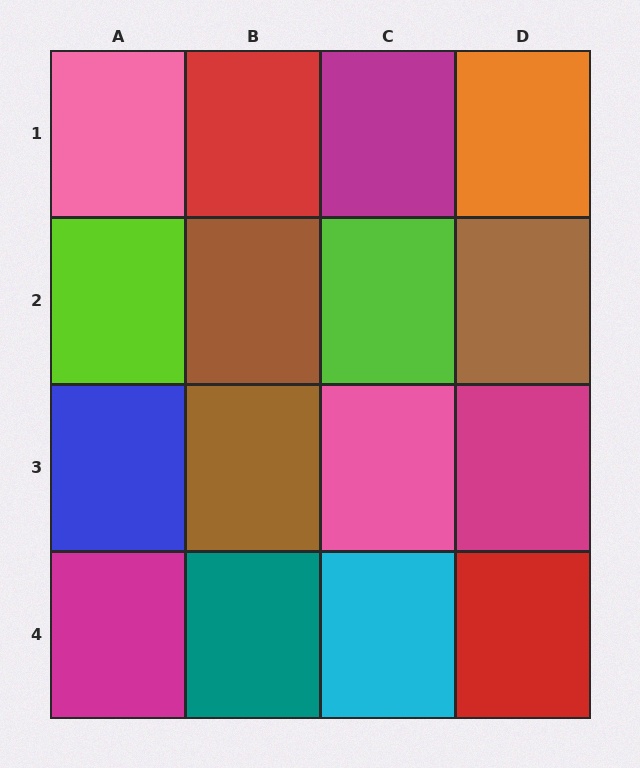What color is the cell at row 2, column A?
Lime.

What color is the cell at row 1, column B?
Red.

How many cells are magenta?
3 cells are magenta.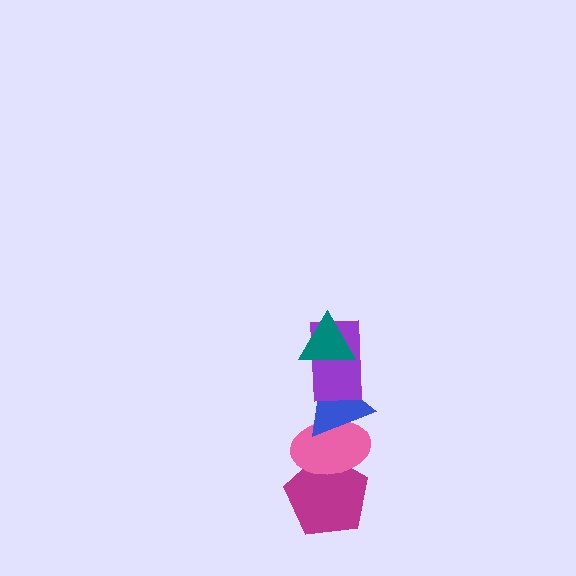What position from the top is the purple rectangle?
The purple rectangle is 2nd from the top.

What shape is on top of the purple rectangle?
The teal triangle is on top of the purple rectangle.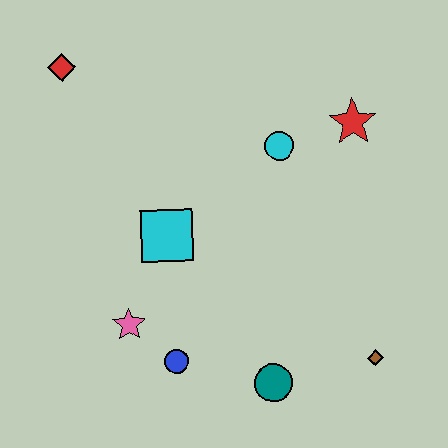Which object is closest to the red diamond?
The cyan square is closest to the red diamond.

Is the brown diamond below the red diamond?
Yes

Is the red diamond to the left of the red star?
Yes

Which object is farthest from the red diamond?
The brown diamond is farthest from the red diamond.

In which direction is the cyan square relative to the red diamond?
The cyan square is below the red diamond.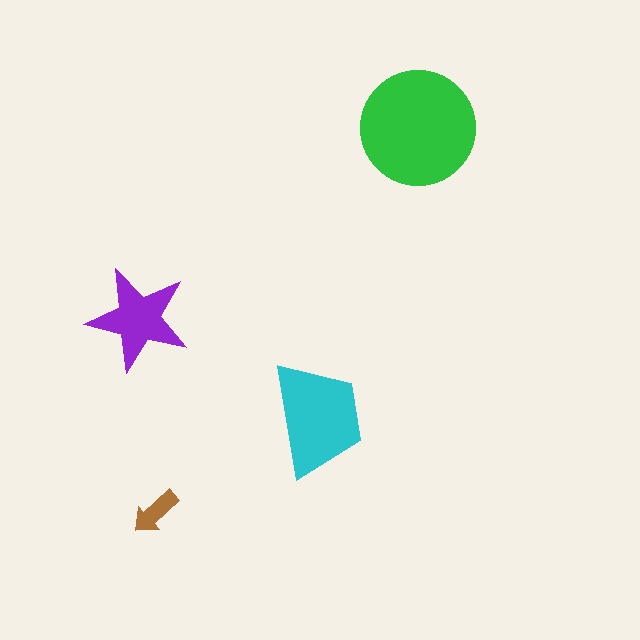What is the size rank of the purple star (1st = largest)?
3rd.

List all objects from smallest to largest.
The brown arrow, the purple star, the cyan trapezoid, the green circle.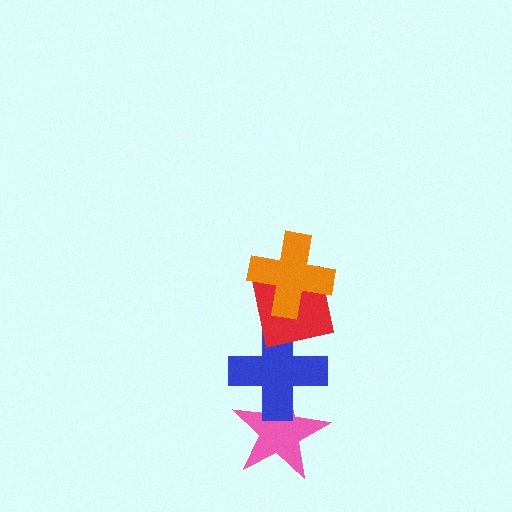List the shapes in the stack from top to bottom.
From top to bottom: the orange cross, the red square, the blue cross, the pink star.